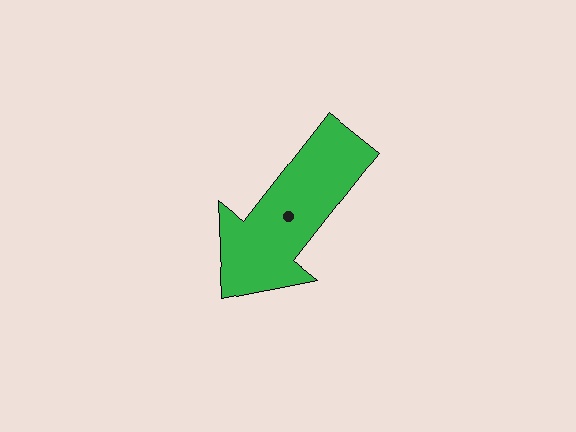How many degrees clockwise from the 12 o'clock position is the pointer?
Approximately 218 degrees.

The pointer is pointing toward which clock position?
Roughly 7 o'clock.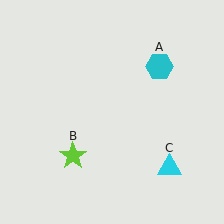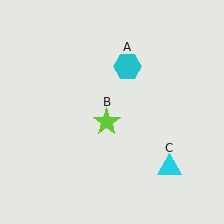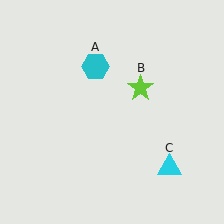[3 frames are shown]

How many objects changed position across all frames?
2 objects changed position: cyan hexagon (object A), lime star (object B).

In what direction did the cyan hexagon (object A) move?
The cyan hexagon (object A) moved left.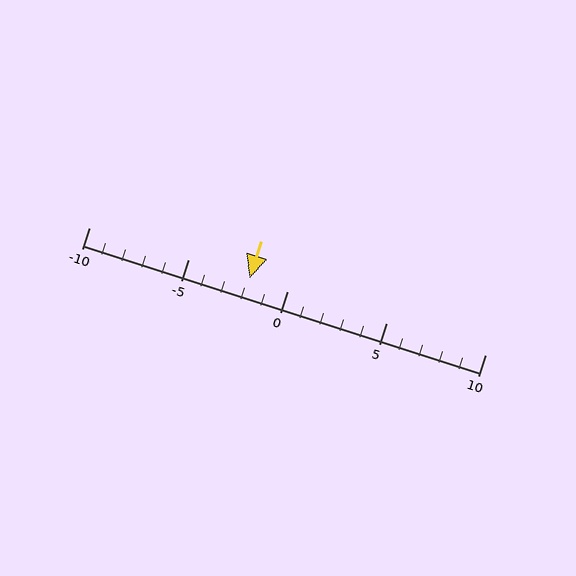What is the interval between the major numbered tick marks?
The major tick marks are spaced 5 units apart.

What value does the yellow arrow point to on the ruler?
The yellow arrow points to approximately -2.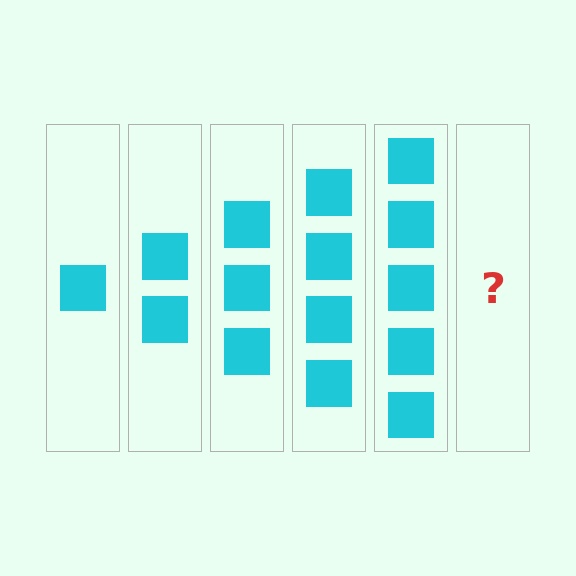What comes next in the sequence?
The next element should be 6 squares.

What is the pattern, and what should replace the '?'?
The pattern is that each step adds one more square. The '?' should be 6 squares.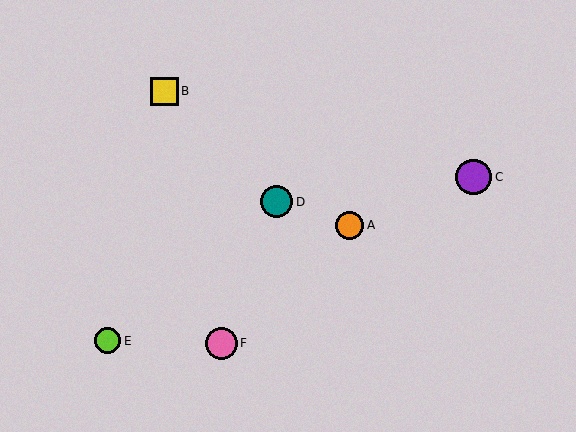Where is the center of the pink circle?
The center of the pink circle is at (221, 343).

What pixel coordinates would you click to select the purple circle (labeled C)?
Click at (474, 177) to select the purple circle C.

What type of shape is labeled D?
Shape D is a teal circle.